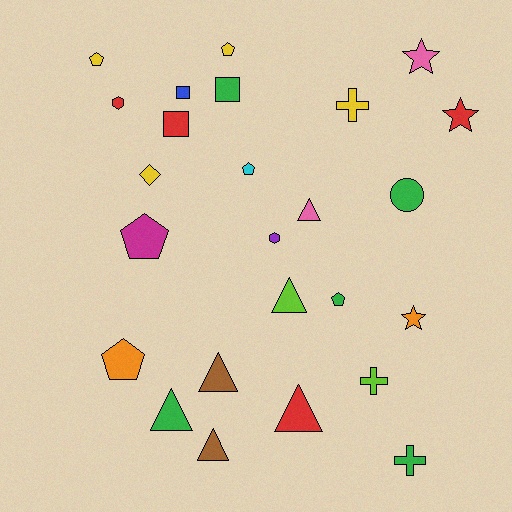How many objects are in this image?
There are 25 objects.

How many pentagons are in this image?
There are 6 pentagons.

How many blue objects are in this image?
There is 1 blue object.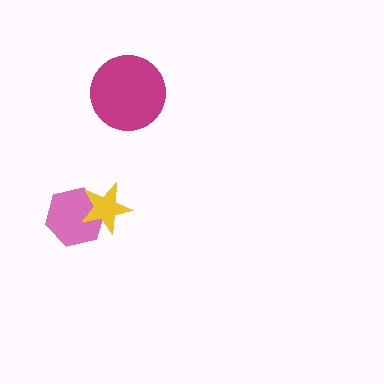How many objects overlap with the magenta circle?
0 objects overlap with the magenta circle.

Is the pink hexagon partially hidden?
Yes, it is partially covered by another shape.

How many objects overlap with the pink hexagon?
1 object overlaps with the pink hexagon.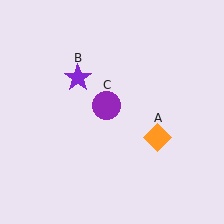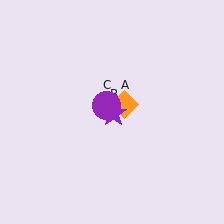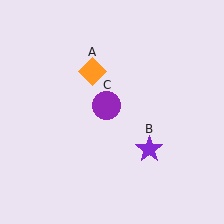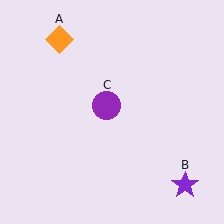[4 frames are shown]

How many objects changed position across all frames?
2 objects changed position: orange diamond (object A), purple star (object B).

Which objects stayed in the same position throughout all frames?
Purple circle (object C) remained stationary.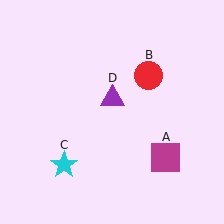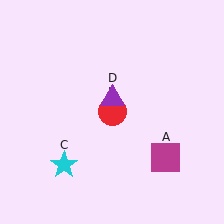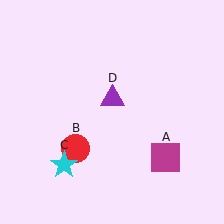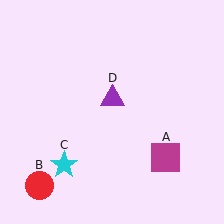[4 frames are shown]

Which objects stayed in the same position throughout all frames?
Magenta square (object A) and cyan star (object C) and purple triangle (object D) remained stationary.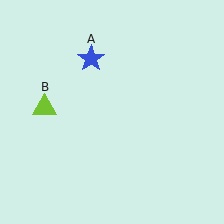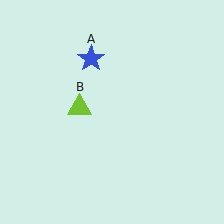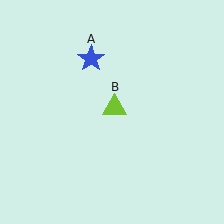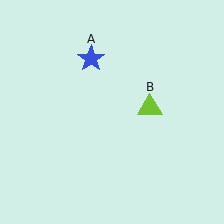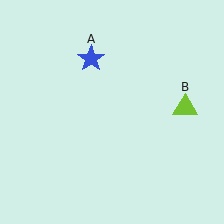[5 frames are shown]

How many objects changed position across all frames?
1 object changed position: lime triangle (object B).